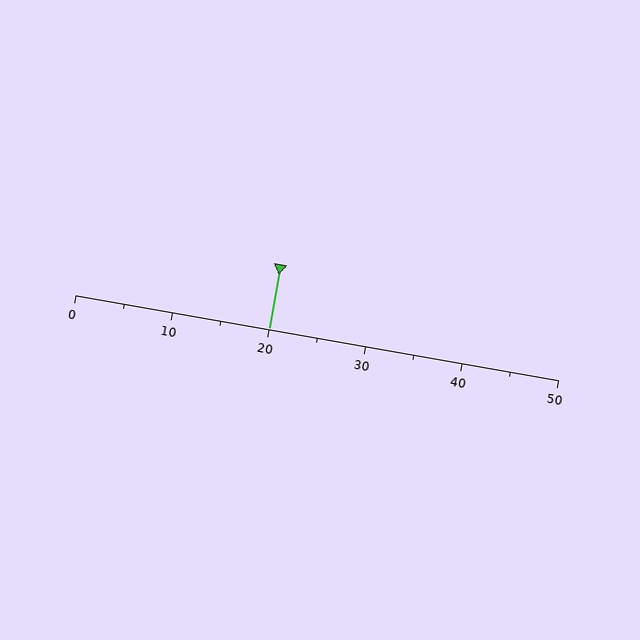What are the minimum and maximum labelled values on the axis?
The axis runs from 0 to 50.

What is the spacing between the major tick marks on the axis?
The major ticks are spaced 10 apart.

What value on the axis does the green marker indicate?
The marker indicates approximately 20.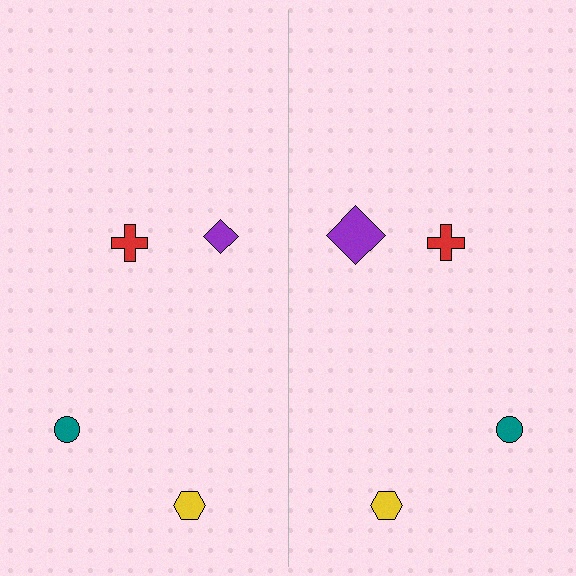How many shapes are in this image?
There are 8 shapes in this image.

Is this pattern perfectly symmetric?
No, the pattern is not perfectly symmetric. The purple diamond on the right side has a different size than its mirror counterpart.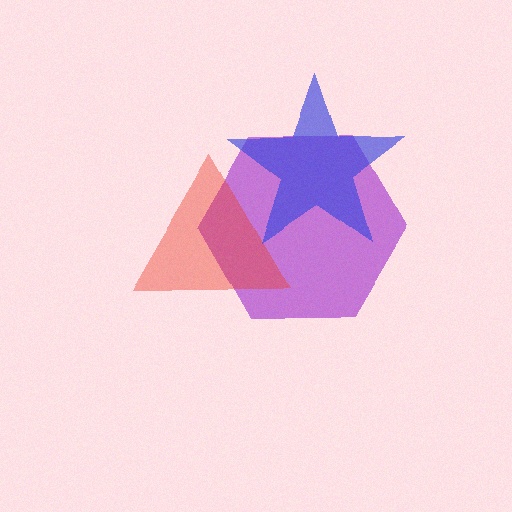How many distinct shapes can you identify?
There are 3 distinct shapes: a purple hexagon, a red triangle, a blue star.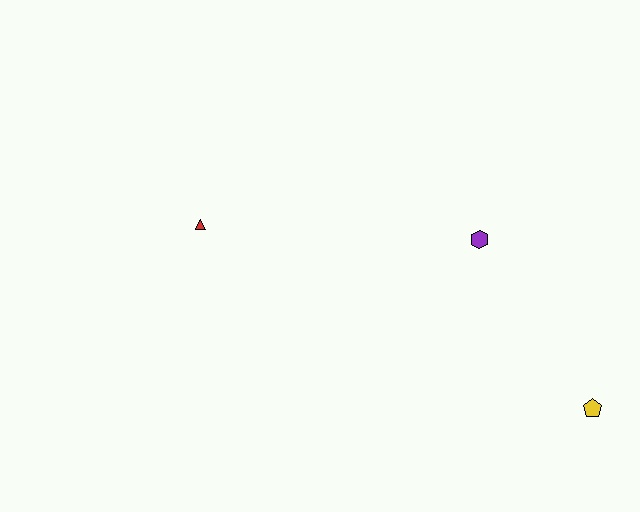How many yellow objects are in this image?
There is 1 yellow object.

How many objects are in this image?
There are 3 objects.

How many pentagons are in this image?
There is 1 pentagon.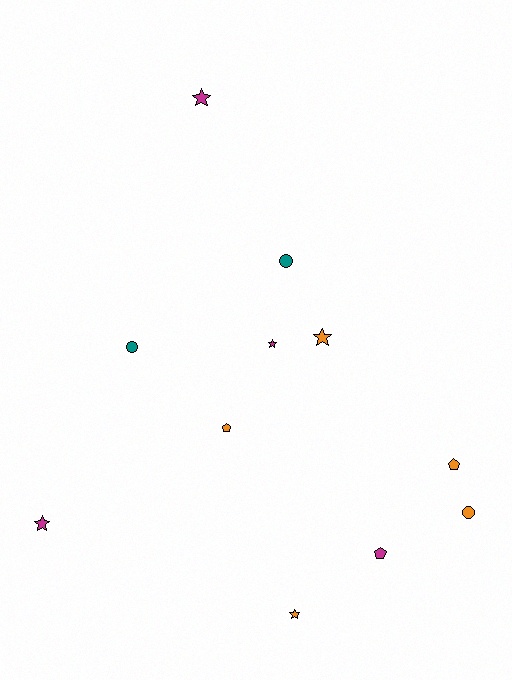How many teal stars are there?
There are no teal stars.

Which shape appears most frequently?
Star, with 5 objects.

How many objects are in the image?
There are 11 objects.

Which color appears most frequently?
Orange, with 5 objects.